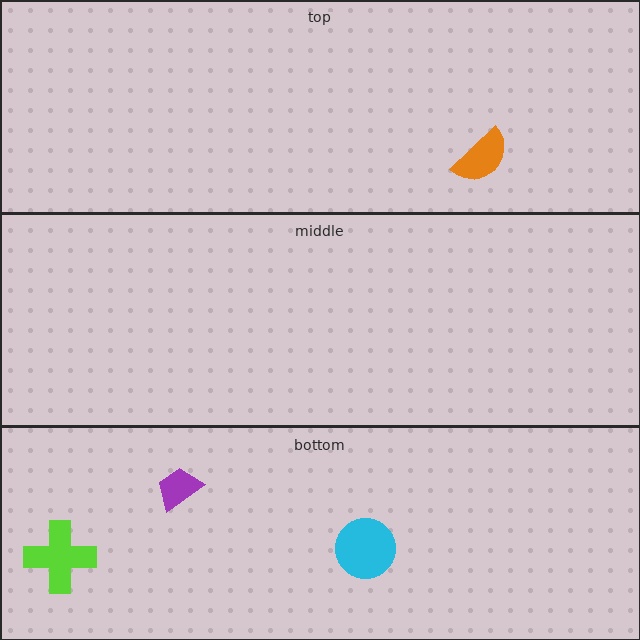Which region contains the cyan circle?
The bottom region.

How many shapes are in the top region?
1.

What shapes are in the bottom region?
The lime cross, the cyan circle, the purple trapezoid.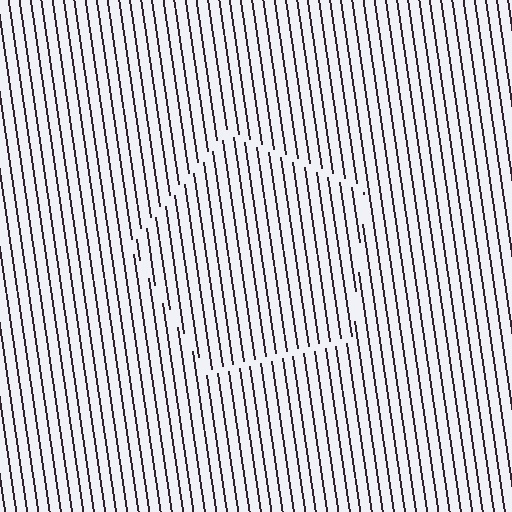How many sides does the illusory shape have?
5 sides — the line-ends trace a pentagon.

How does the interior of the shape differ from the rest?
The interior of the shape contains the same grating, shifted by half a period — the contour is defined by the phase discontinuity where line-ends from the inner and outer gratings abut.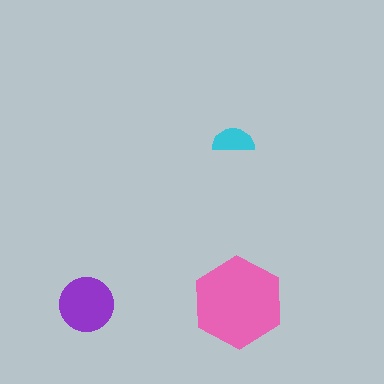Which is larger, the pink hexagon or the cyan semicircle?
The pink hexagon.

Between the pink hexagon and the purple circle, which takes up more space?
The pink hexagon.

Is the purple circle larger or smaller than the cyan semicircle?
Larger.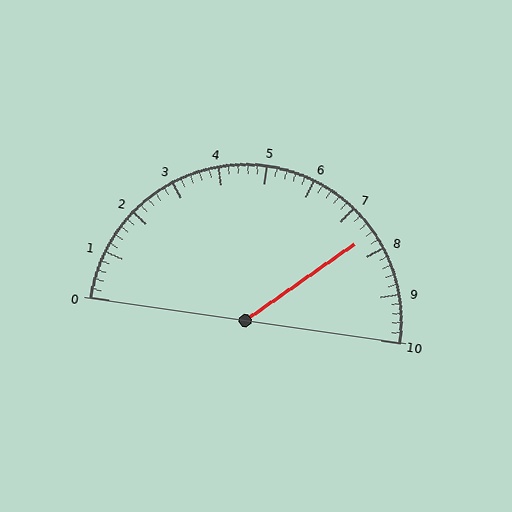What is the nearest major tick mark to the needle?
The nearest major tick mark is 8.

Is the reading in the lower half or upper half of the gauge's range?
The reading is in the upper half of the range (0 to 10).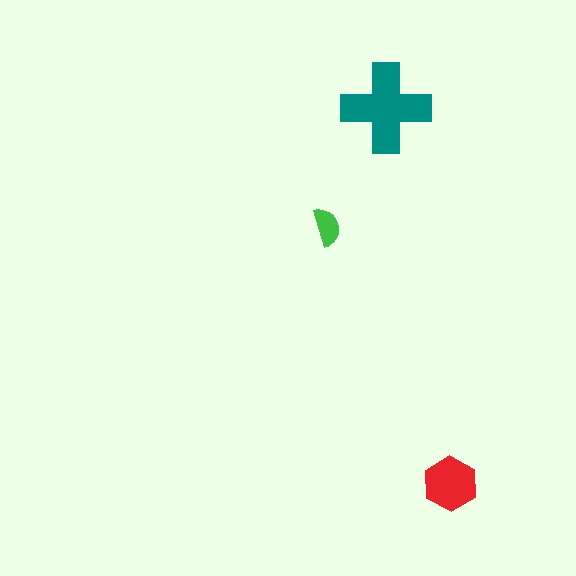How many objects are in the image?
There are 3 objects in the image.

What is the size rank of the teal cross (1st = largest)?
1st.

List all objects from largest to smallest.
The teal cross, the red hexagon, the green semicircle.